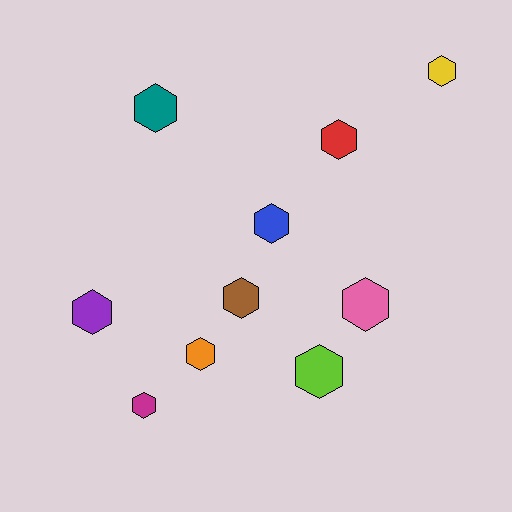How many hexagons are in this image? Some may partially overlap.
There are 10 hexagons.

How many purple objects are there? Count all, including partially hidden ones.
There is 1 purple object.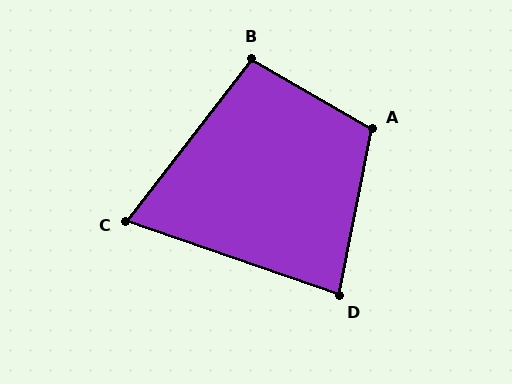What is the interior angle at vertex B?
Approximately 98 degrees (obtuse).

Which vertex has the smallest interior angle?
C, at approximately 72 degrees.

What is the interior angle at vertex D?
Approximately 82 degrees (acute).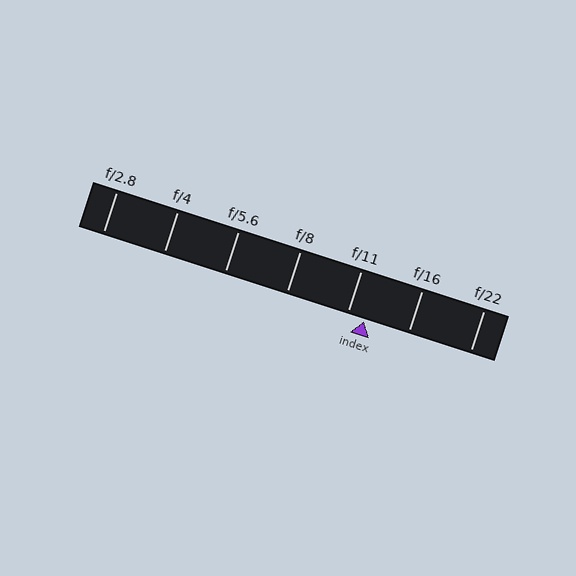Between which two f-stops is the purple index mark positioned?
The index mark is between f/11 and f/16.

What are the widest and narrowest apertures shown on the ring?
The widest aperture shown is f/2.8 and the narrowest is f/22.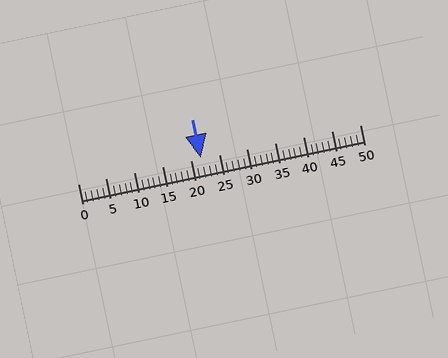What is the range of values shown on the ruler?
The ruler shows values from 0 to 50.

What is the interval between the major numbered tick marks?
The major tick marks are spaced 5 units apart.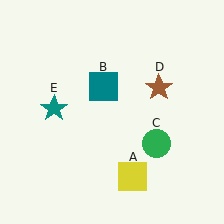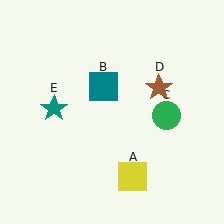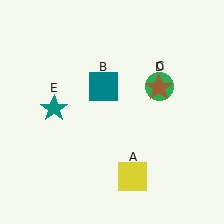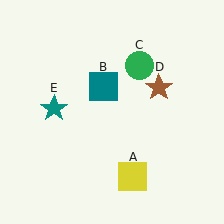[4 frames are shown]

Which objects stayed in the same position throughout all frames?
Yellow square (object A) and teal square (object B) and brown star (object D) and teal star (object E) remained stationary.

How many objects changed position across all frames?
1 object changed position: green circle (object C).